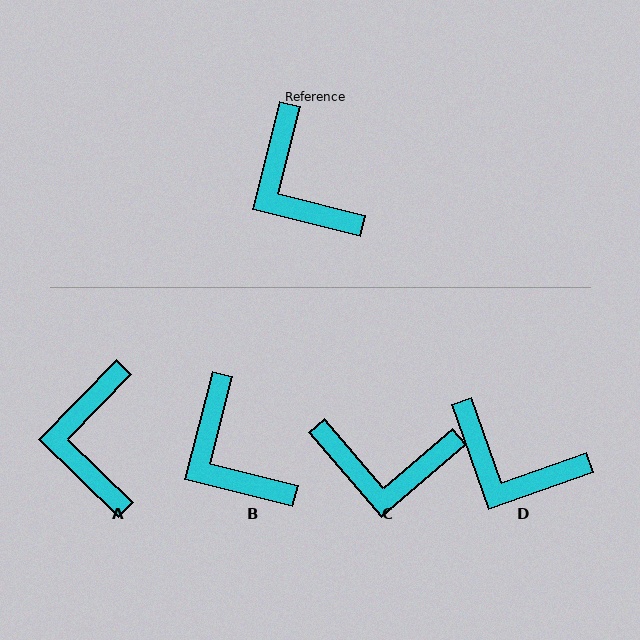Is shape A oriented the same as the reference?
No, it is off by about 30 degrees.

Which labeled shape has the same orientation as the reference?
B.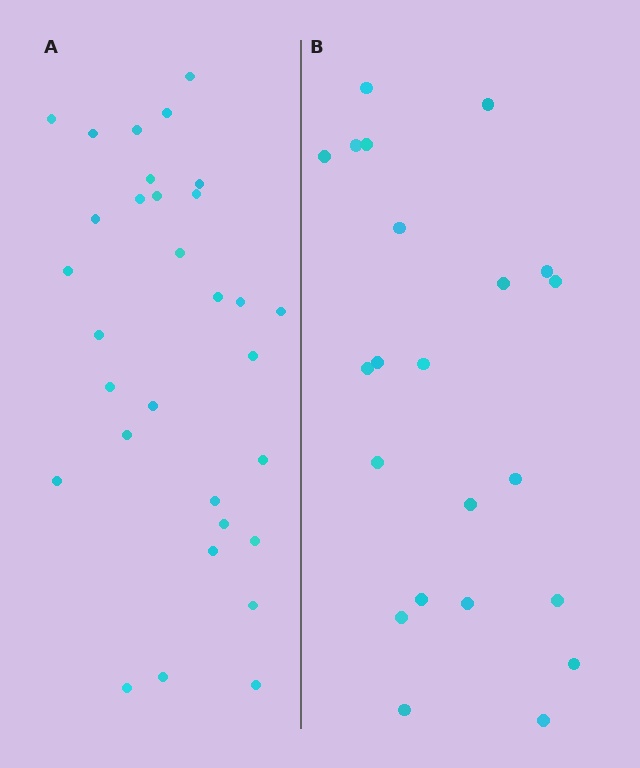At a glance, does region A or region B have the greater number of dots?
Region A (the left region) has more dots.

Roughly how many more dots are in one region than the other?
Region A has roughly 8 or so more dots than region B.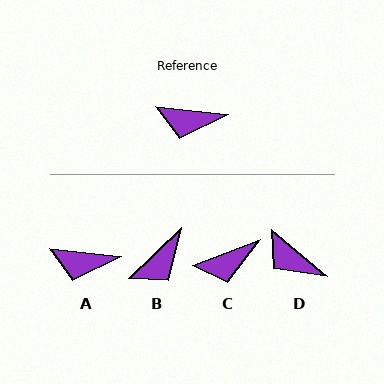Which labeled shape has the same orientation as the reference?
A.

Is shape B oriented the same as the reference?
No, it is off by about 51 degrees.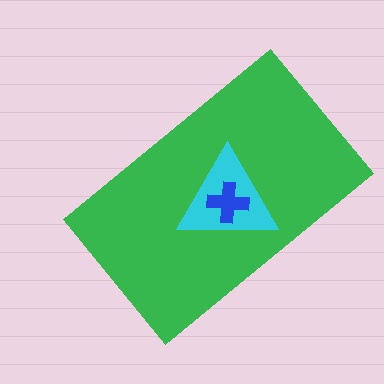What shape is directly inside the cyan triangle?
The blue cross.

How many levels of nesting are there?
3.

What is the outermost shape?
The green rectangle.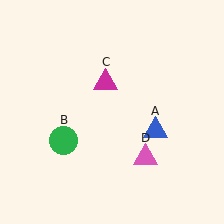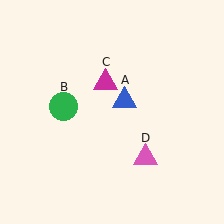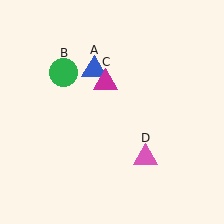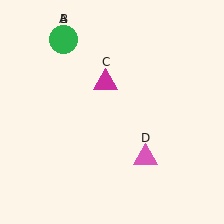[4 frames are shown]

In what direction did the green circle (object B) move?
The green circle (object B) moved up.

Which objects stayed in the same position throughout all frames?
Magenta triangle (object C) and pink triangle (object D) remained stationary.